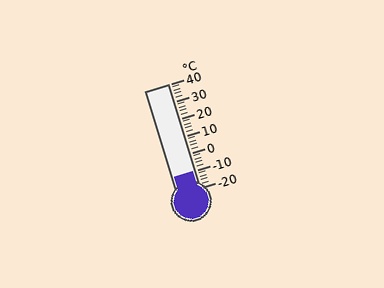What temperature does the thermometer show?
The thermometer shows approximately -10°C.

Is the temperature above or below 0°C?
The temperature is below 0°C.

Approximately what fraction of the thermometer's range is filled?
The thermometer is filled to approximately 15% of its range.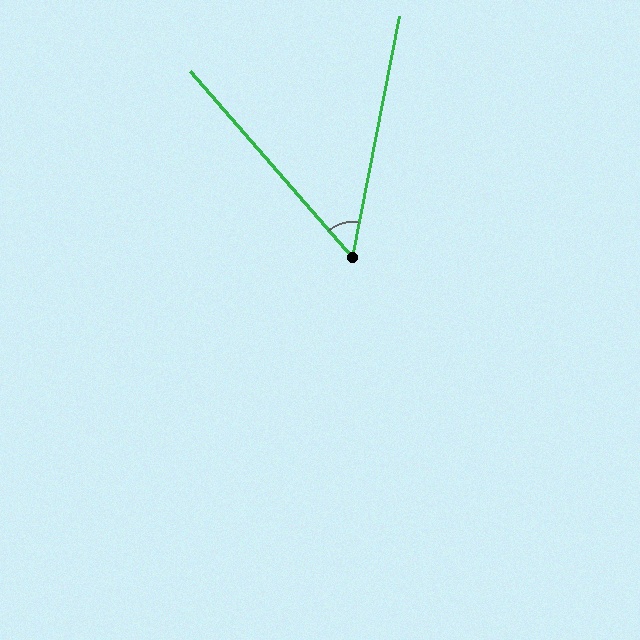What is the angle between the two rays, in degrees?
Approximately 52 degrees.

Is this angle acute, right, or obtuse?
It is acute.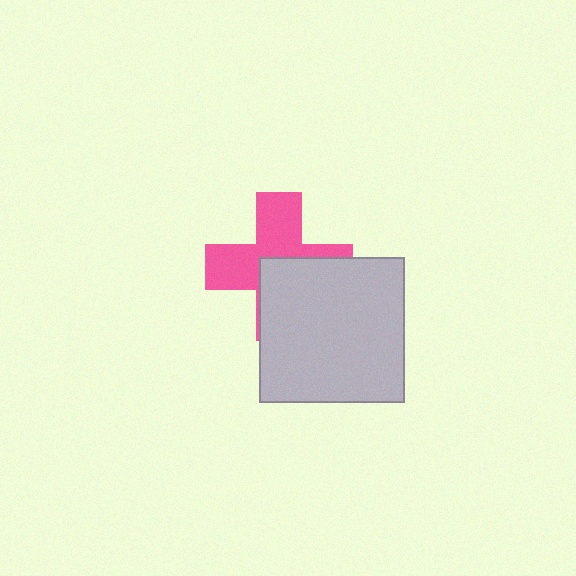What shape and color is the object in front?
The object in front is a light gray square.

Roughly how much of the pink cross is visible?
About half of it is visible (roughly 55%).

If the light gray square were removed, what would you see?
You would see the complete pink cross.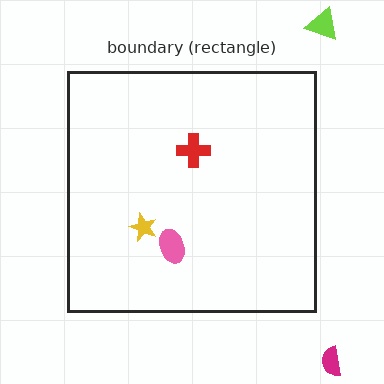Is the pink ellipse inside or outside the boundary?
Inside.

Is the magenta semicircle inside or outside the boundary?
Outside.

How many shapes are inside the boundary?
3 inside, 2 outside.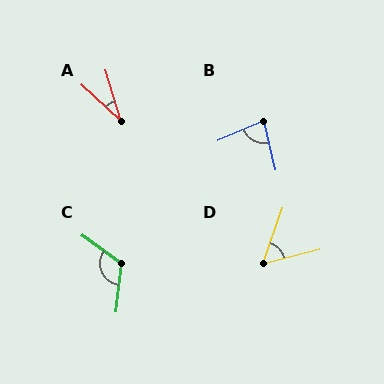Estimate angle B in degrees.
Approximately 80 degrees.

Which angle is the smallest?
A, at approximately 30 degrees.